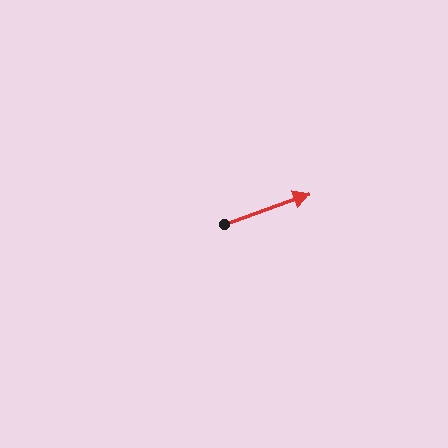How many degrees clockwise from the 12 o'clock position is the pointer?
Approximately 70 degrees.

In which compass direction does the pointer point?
East.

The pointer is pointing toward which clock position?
Roughly 2 o'clock.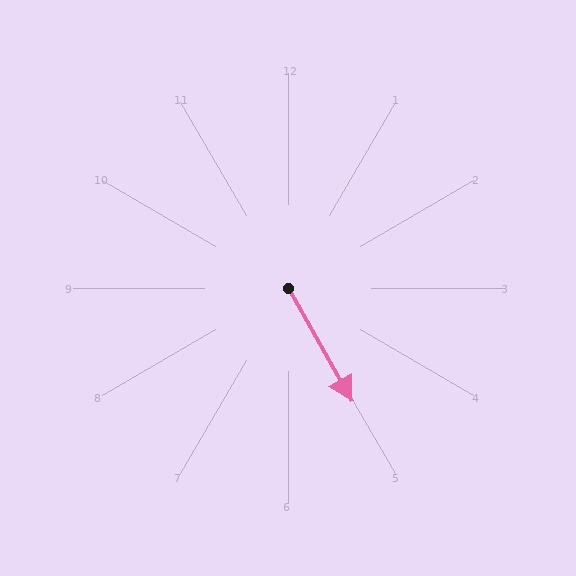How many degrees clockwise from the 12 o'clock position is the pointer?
Approximately 151 degrees.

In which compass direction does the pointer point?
Southeast.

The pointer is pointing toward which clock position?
Roughly 5 o'clock.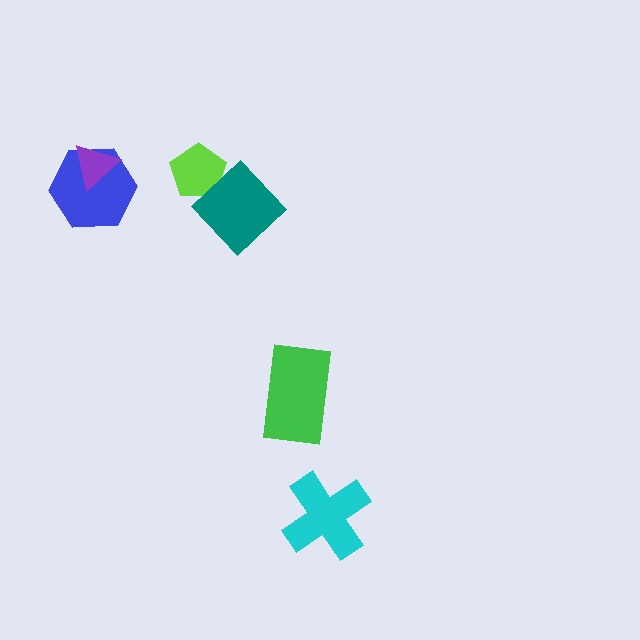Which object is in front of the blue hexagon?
The purple triangle is in front of the blue hexagon.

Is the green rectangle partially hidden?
No, no other shape covers it.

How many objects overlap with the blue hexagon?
1 object overlaps with the blue hexagon.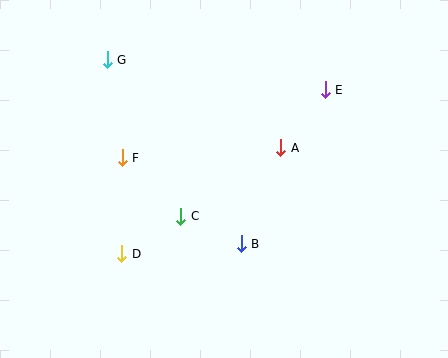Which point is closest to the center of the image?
Point C at (181, 216) is closest to the center.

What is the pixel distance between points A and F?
The distance between A and F is 159 pixels.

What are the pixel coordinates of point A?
Point A is at (281, 148).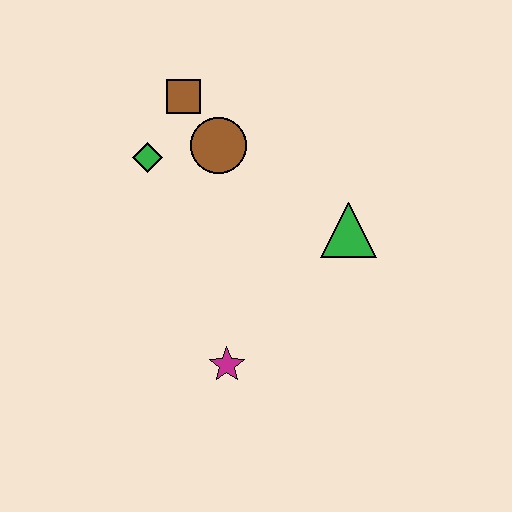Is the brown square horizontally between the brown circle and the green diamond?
Yes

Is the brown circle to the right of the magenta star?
No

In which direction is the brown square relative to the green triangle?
The brown square is to the left of the green triangle.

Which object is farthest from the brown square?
The magenta star is farthest from the brown square.